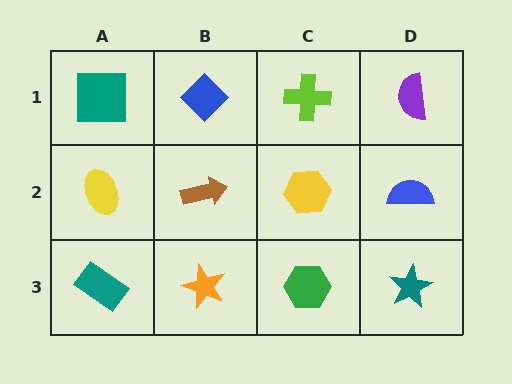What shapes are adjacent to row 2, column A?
A teal square (row 1, column A), a teal rectangle (row 3, column A), a brown arrow (row 2, column B).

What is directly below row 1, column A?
A yellow ellipse.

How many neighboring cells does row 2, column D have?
3.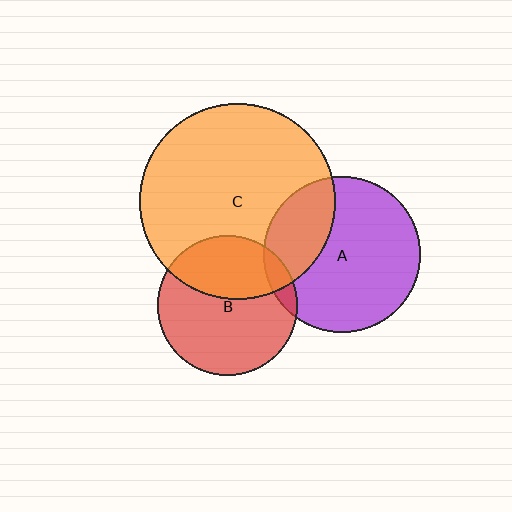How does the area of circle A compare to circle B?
Approximately 1.2 times.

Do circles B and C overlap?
Yes.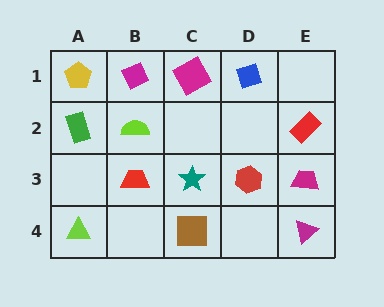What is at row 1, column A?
A yellow pentagon.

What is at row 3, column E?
A magenta trapezoid.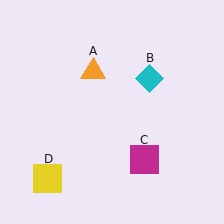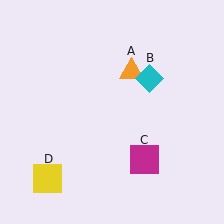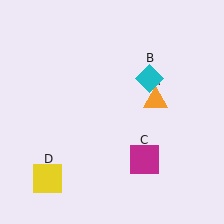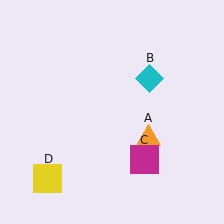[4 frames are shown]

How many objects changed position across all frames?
1 object changed position: orange triangle (object A).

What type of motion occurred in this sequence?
The orange triangle (object A) rotated clockwise around the center of the scene.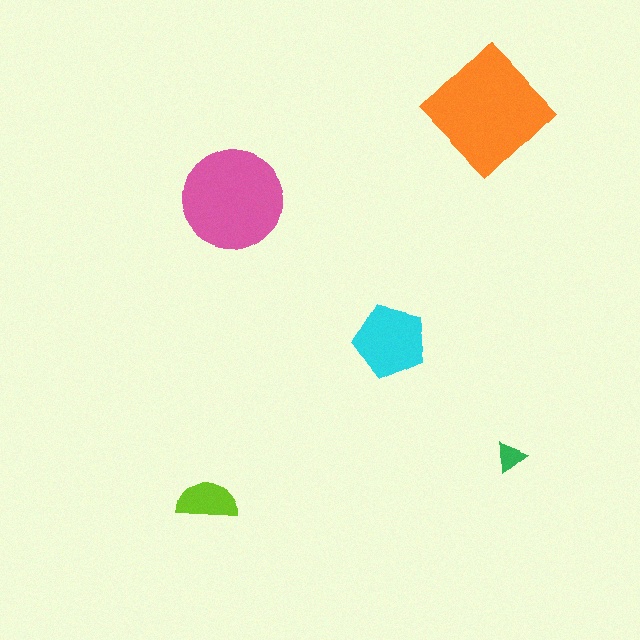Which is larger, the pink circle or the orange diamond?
The orange diamond.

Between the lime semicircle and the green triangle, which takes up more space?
The lime semicircle.